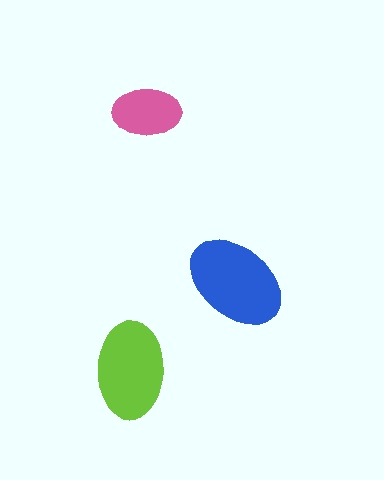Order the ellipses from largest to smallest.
the blue one, the lime one, the pink one.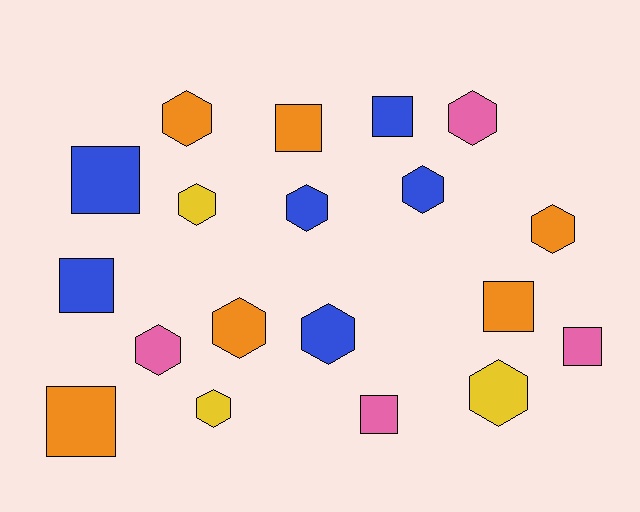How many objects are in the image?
There are 19 objects.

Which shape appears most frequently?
Hexagon, with 11 objects.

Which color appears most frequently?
Blue, with 6 objects.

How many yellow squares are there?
There are no yellow squares.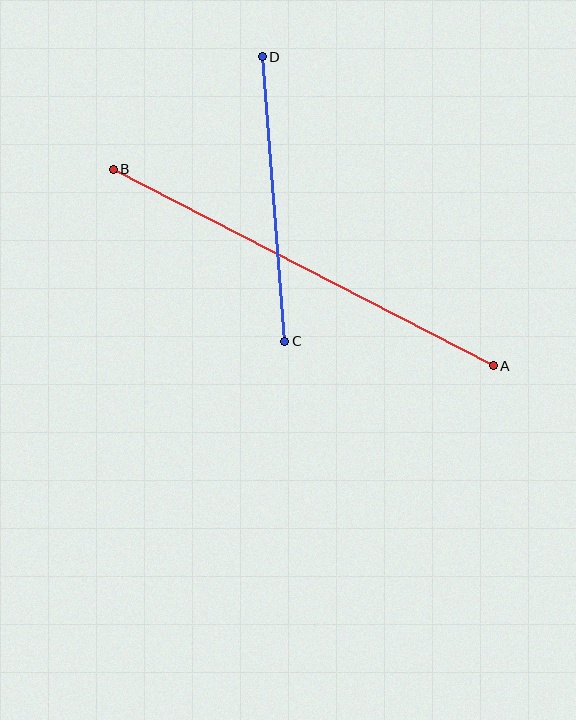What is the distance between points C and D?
The distance is approximately 285 pixels.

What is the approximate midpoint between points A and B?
The midpoint is at approximately (303, 267) pixels.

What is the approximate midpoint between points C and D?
The midpoint is at approximately (273, 199) pixels.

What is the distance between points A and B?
The distance is approximately 427 pixels.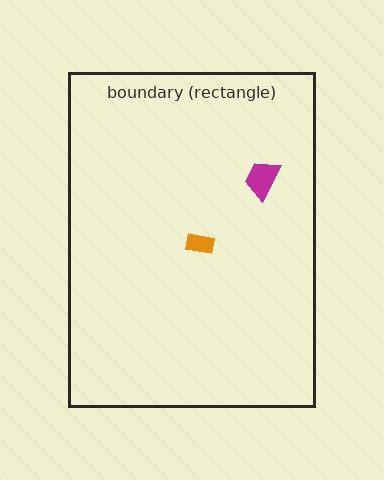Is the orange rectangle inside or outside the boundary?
Inside.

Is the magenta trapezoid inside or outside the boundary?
Inside.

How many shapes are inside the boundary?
2 inside, 0 outside.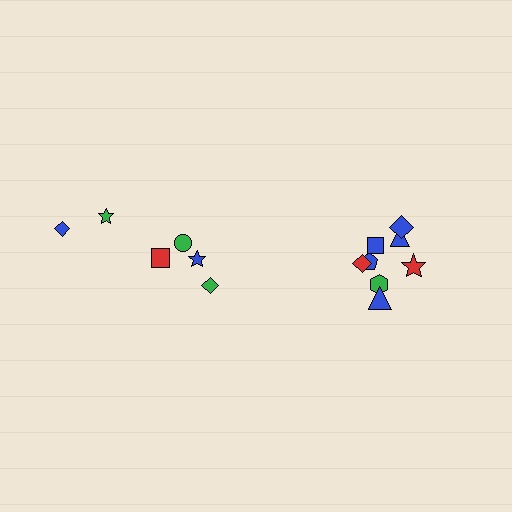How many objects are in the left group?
There are 6 objects.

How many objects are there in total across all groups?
There are 14 objects.